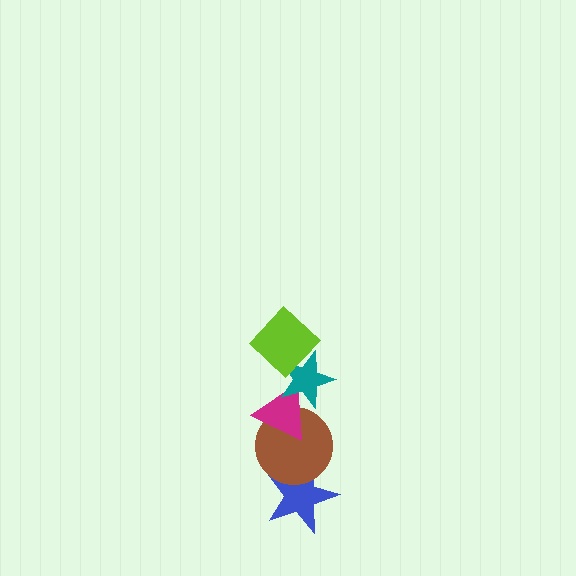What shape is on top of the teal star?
The lime diamond is on top of the teal star.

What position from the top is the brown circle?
The brown circle is 4th from the top.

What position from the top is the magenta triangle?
The magenta triangle is 3rd from the top.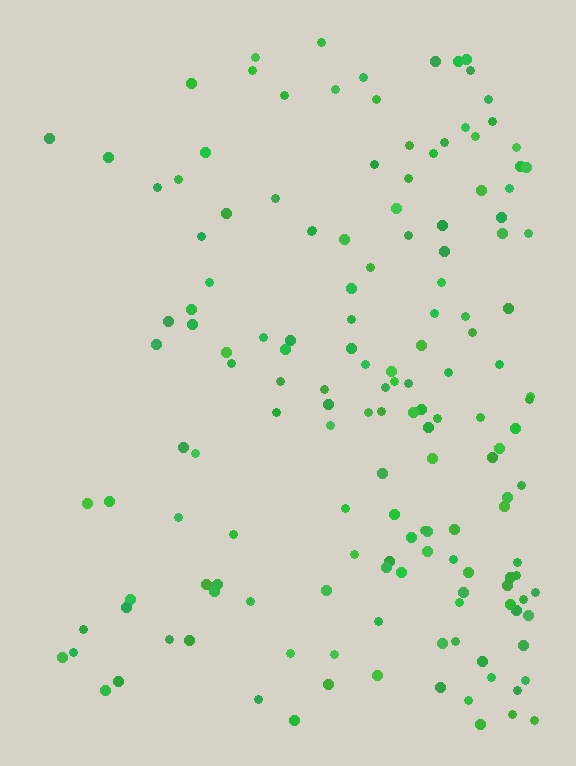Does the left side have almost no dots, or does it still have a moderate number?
Still a moderate number, just noticeably fewer than the right.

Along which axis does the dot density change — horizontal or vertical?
Horizontal.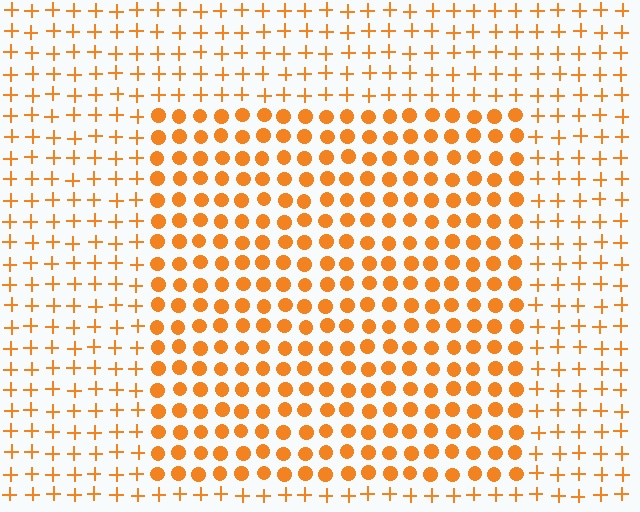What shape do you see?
I see a rectangle.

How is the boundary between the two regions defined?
The boundary is defined by a change in element shape: circles inside vs. plus signs outside. All elements share the same color and spacing.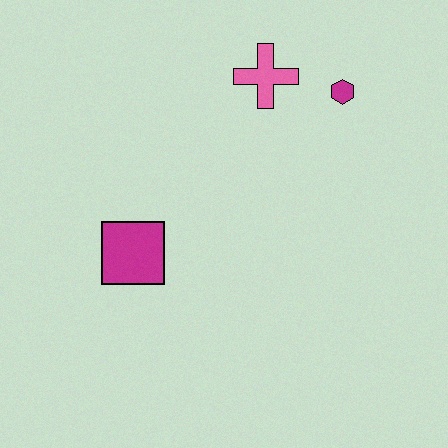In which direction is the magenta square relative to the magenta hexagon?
The magenta square is to the left of the magenta hexagon.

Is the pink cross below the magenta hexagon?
No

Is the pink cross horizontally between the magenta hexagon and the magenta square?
Yes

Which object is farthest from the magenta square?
The magenta hexagon is farthest from the magenta square.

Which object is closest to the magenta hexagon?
The pink cross is closest to the magenta hexagon.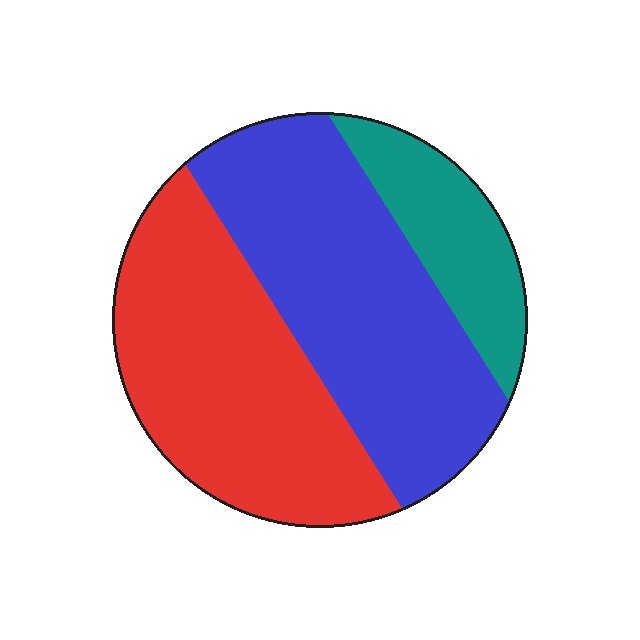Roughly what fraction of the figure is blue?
Blue covers about 45% of the figure.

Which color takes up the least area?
Teal, at roughly 15%.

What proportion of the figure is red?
Red takes up about two fifths (2/5) of the figure.